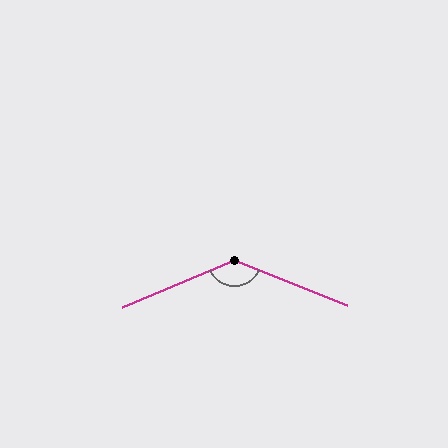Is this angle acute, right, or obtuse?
It is obtuse.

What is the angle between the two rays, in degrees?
Approximately 135 degrees.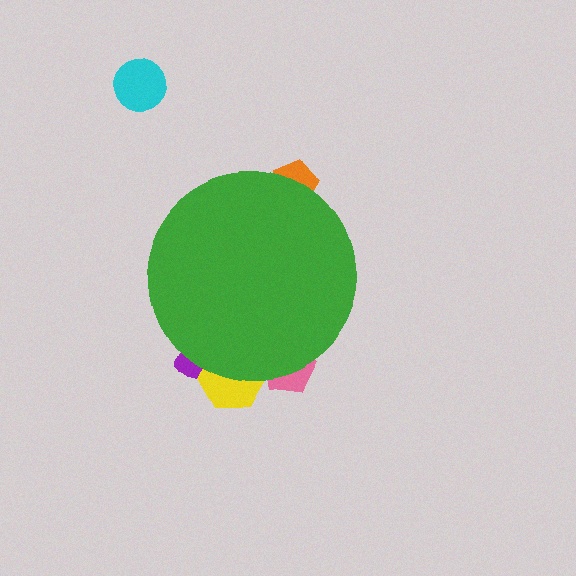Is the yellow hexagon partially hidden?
Yes, the yellow hexagon is partially hidden behind the green circle.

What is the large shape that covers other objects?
A green circle.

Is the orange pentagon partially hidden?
Yes, the orange pentagon is partially hidden behind the green circle.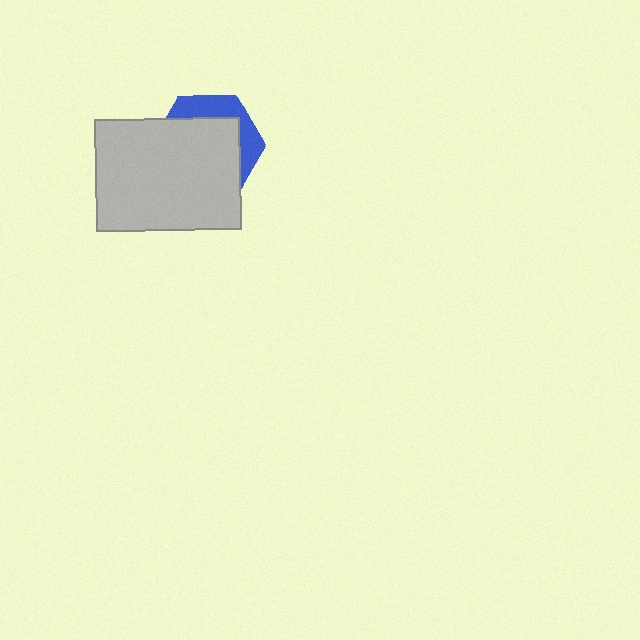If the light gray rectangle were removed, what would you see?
You would see the complete blue hexagon.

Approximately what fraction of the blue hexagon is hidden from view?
Roughly 69% of the blue hexagon is hidden behind the light gray rectangle.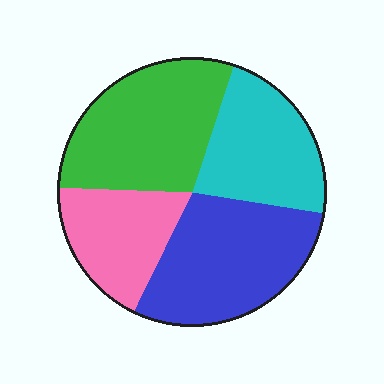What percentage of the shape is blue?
Blue takes up about one third (1/3) of the shape.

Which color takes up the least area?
Pink, at roughly 20%.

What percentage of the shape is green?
Green takes up between a quarter and a half of the shape.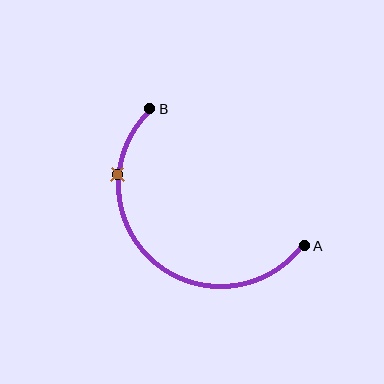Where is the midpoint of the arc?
The arc midpoint is the point on the curve farthest from the straight line joining A and B. It sits below and to the left of that line.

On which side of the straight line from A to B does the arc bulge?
The arc bulges below and to the left of the straight line connecting A and B.